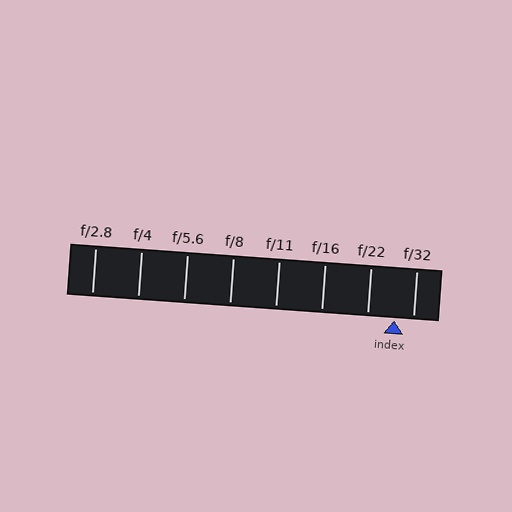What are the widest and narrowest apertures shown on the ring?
The widest aperture shown is f/2.8 and the narrowest is f/32.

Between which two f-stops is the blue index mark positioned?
The index mark is between f/22 and f/32.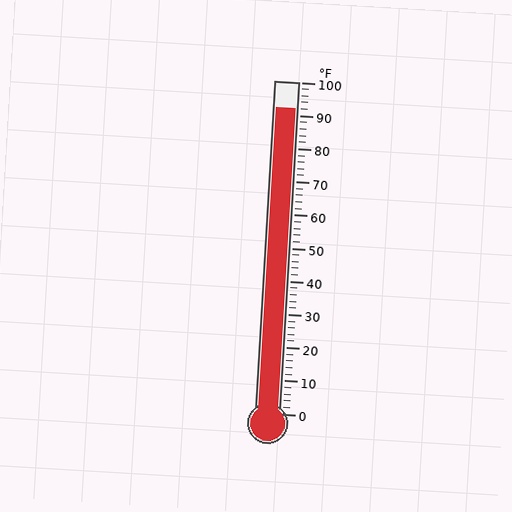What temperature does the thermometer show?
The thermometer shows approximately 92°F.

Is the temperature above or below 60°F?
The temperature is above 60°F.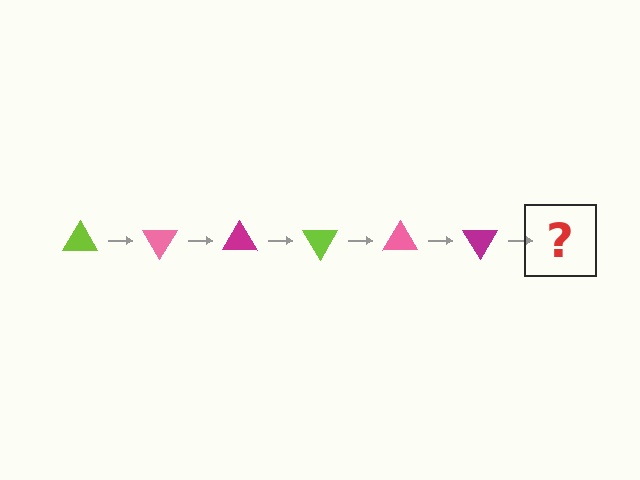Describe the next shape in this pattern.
It should be a lime triangle, rotated 360 degrees from the start.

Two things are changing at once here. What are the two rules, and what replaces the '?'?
The two rules are that it rotates 60 degrees each step and the color cycles through lime, pink, and magenta. The '?' should be a lime triangle, rotated 360 degrees from the start.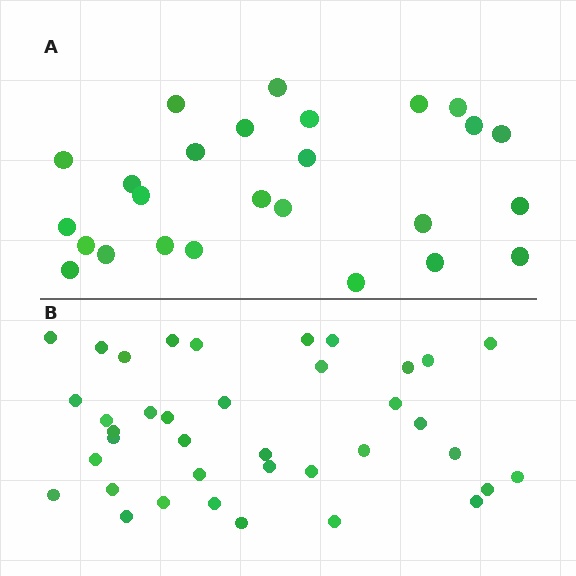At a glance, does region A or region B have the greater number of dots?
Region B (the bottom region) has more dots.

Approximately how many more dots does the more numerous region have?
Region B has roughly 12 or so more dots than region A.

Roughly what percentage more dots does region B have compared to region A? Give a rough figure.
About 45% more.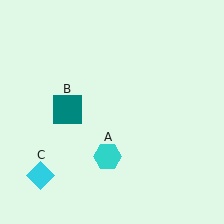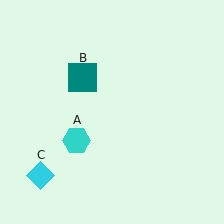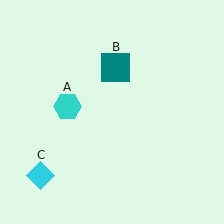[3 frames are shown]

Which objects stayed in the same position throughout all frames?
Cyan diamond (object C) remained stationary.